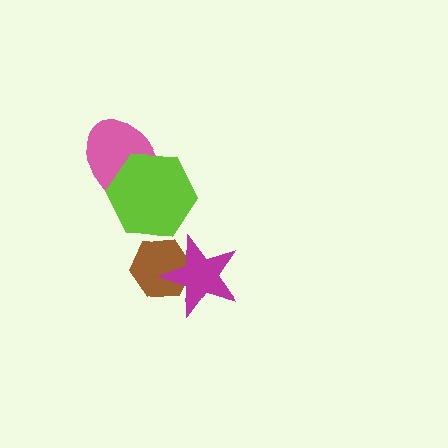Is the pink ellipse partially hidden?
Yes, it is partially covered by another shape.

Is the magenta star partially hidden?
No, no other shape covers it.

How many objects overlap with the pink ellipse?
1 object overlaps with the pink ellipse.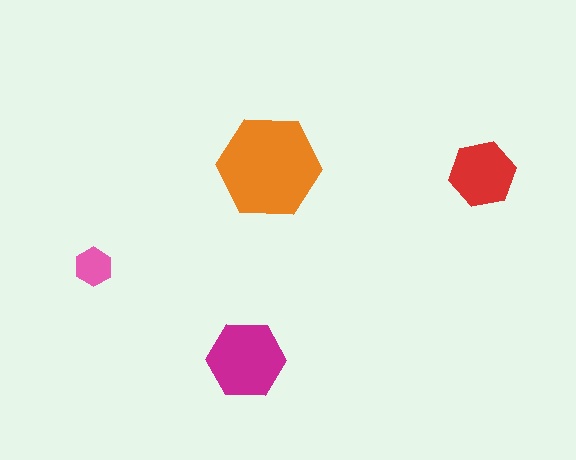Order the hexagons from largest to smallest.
the orange one, the magenta one, the red one, the pink one.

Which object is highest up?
The orange hexagon is topmost.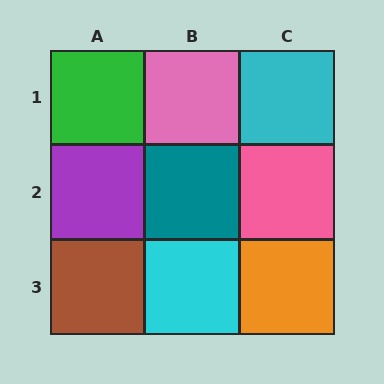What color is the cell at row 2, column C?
Pink.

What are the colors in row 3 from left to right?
Brown, cyan, orange.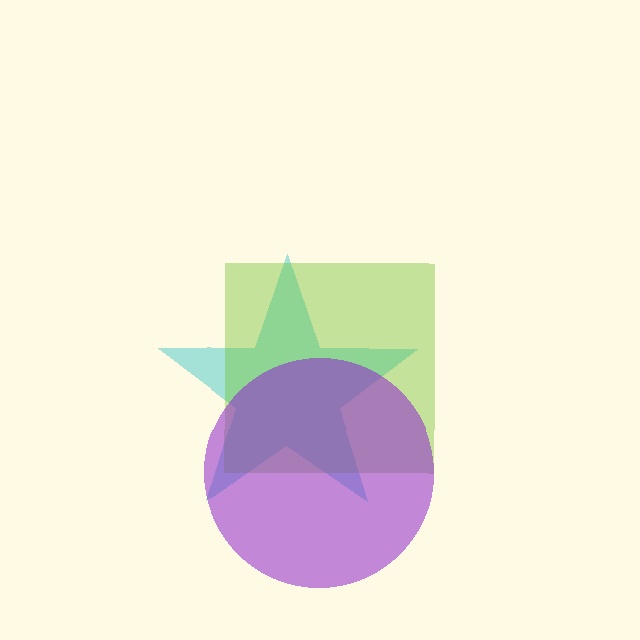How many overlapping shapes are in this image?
There are 3 overlapping shapes in the image.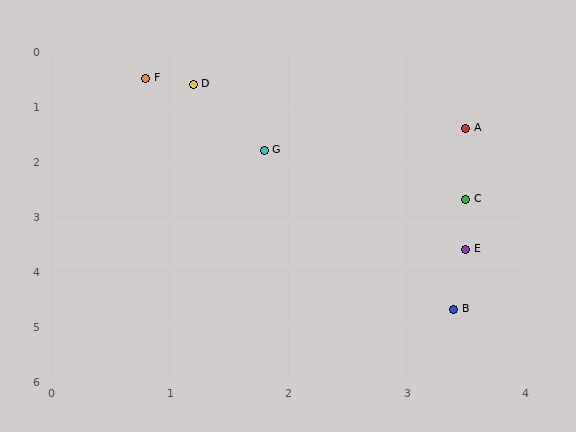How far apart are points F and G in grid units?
Points F and G are about 1.6 grid units apart.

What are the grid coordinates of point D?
Point D is at approximately (1.2, 0.6).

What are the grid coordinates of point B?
Point B is at approximately (3.4, 4.7).